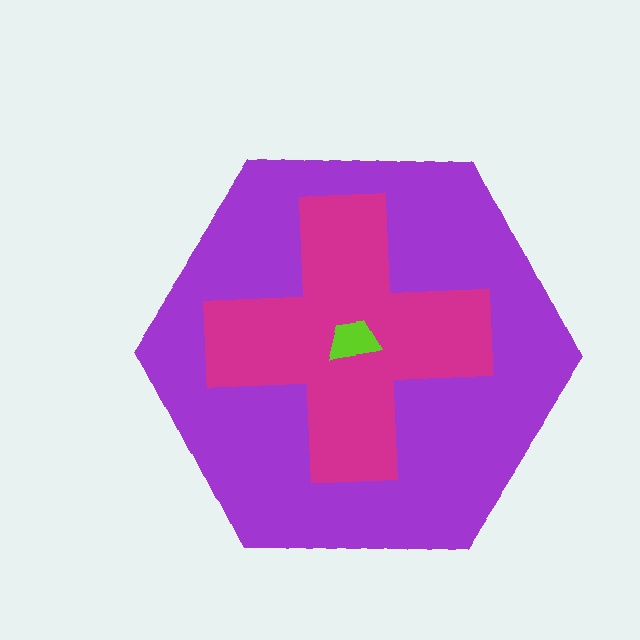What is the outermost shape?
The purple hexagon.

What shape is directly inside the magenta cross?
The lime trapezoid.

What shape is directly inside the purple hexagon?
The magenta cross.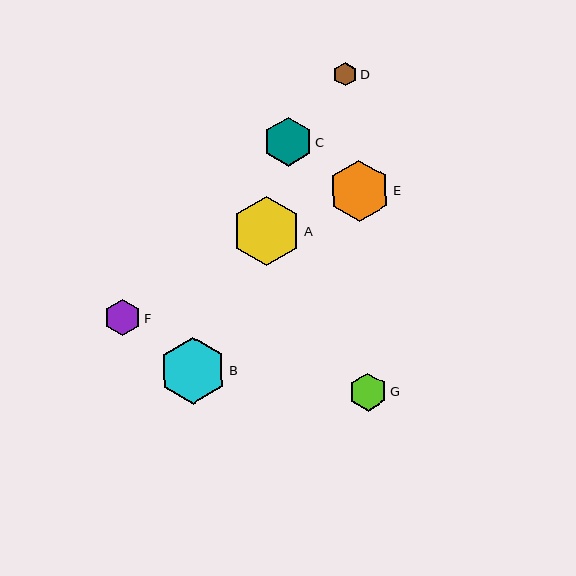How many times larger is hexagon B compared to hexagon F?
Hexagon B is approximately 1.9 times the size of hexagon F.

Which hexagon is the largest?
Hexagon A is the largest with a size of approximately 69 pixels.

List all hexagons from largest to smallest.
From largest to smallest: A, B, E, C, G, F, D.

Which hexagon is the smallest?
Hexagon D is the smallest with a size of approximately 23 pixels.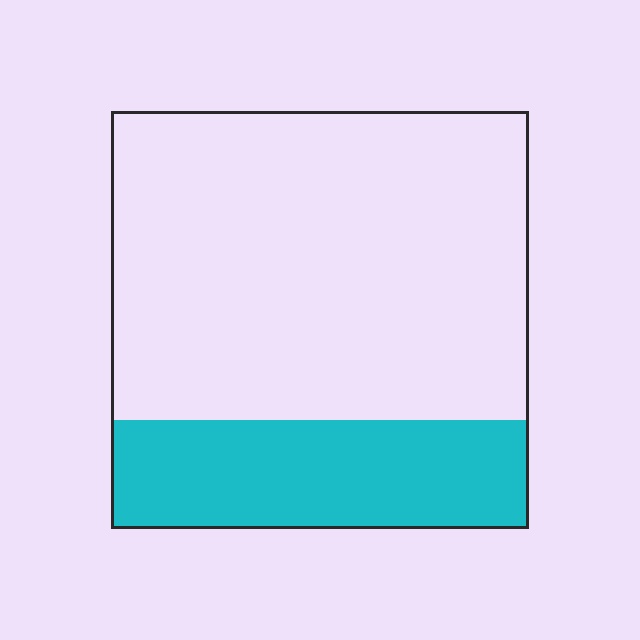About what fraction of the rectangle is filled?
About one quarter (1/4).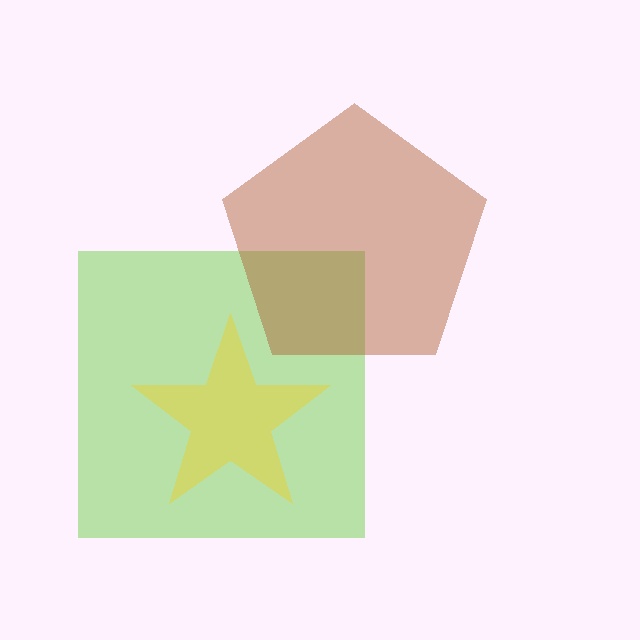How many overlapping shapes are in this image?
There are 3 overlapping shapes in the image.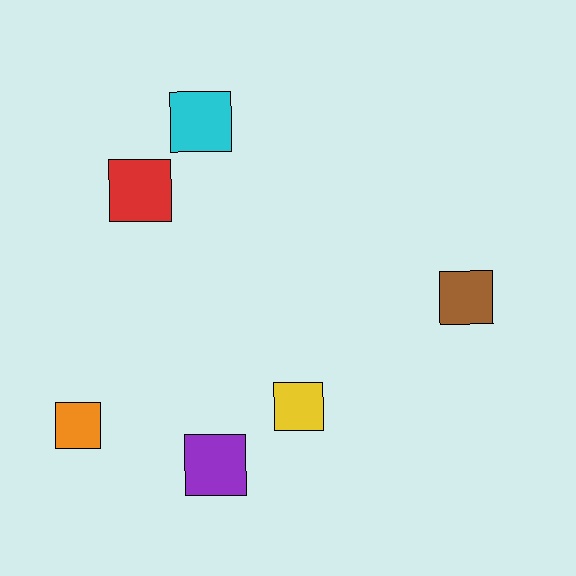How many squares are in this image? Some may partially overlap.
There are 6 squares.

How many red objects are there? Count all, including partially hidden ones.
There is 1 red object.